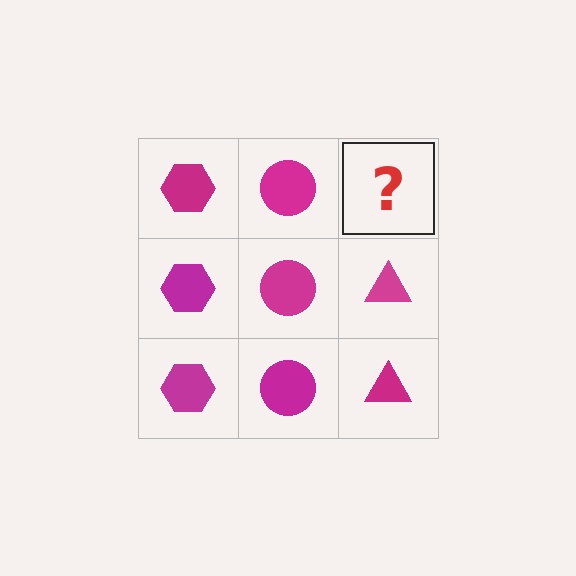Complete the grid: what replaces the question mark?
The question mark should be replaced with a magenta triangle.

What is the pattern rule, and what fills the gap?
The rule is that each column has a consistent shape. The gap should be filled with a magenta triangle.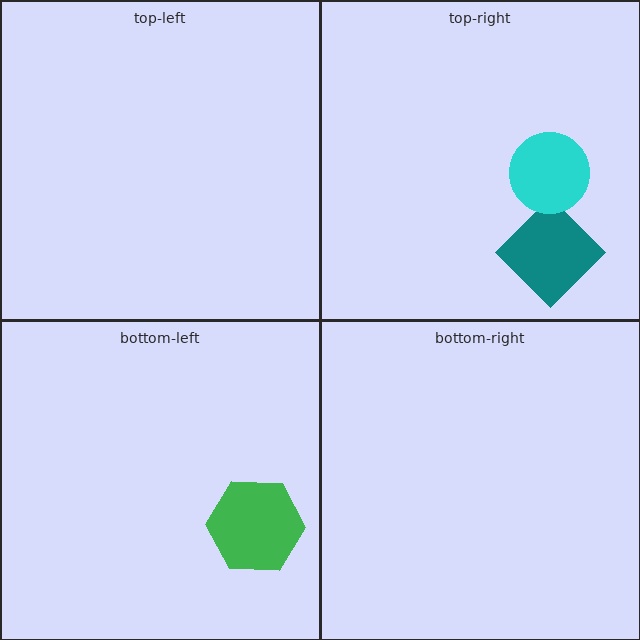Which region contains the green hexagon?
The bottom-left region.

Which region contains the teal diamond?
The top-right region.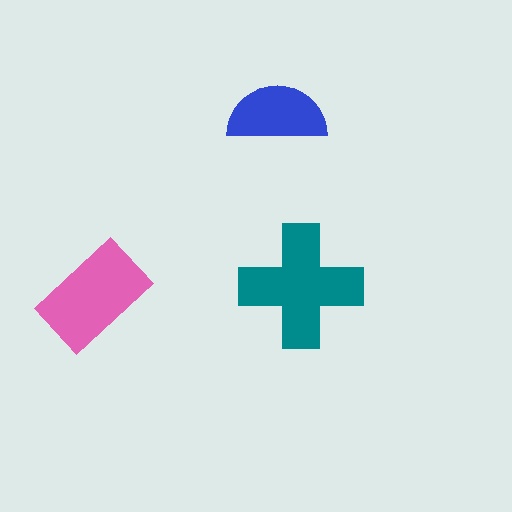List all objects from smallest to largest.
The blue semicircle, the pink rectangle, the teal cross.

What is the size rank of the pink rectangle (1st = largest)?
2nd.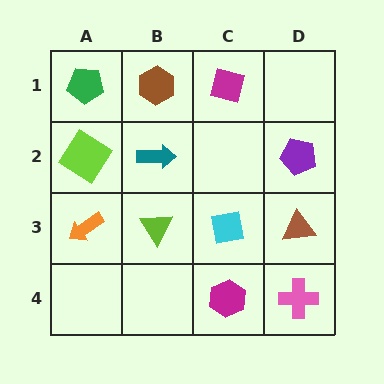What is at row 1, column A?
A green pentagon.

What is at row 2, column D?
A purple pentagon.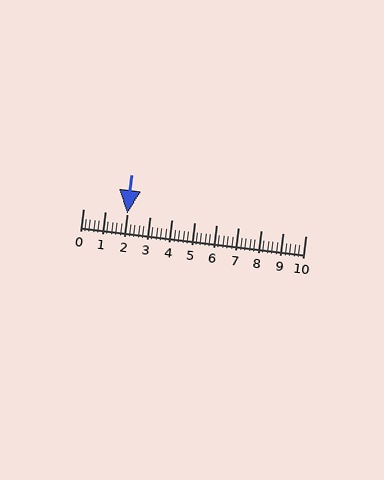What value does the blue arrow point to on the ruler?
The blue arrow points to approximately 2.0.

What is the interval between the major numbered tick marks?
The major tick marks are spaced 1 units apart.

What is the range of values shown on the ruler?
The ruler shows values from 0 to 10.